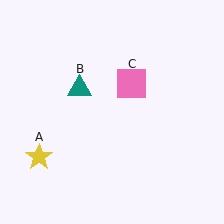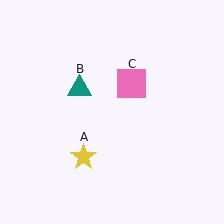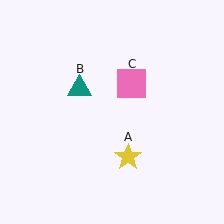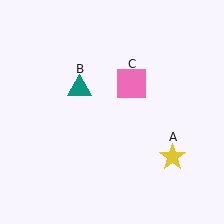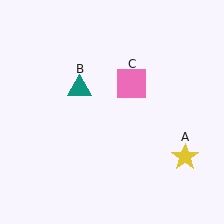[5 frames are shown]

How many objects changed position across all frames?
1 object changed position: yellow star (object A).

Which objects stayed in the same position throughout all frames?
Teal triangle (object B) and pink square (object C) remained stationary.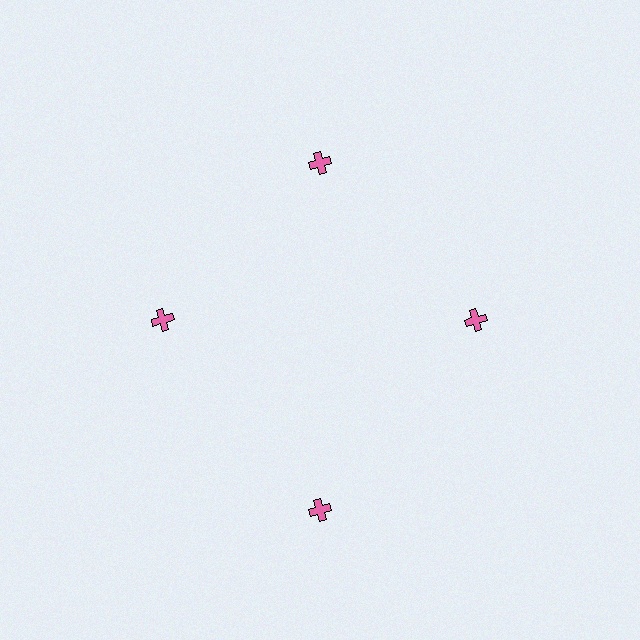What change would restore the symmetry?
The symmetry would be restored by moving it inward, back onto the ring so that all 4 crosses sit at equal angles and equal distance from the center.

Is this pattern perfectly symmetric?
No. The 4 pink crosses are arranged in a ring, but one element near the 6 o'clock position is pushed outward from the center, breaking the 4-fold rotational symmetry.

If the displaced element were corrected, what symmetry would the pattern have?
It would have 4-fold rotational symmetry — the pattern would map onto itself every 90 degrees.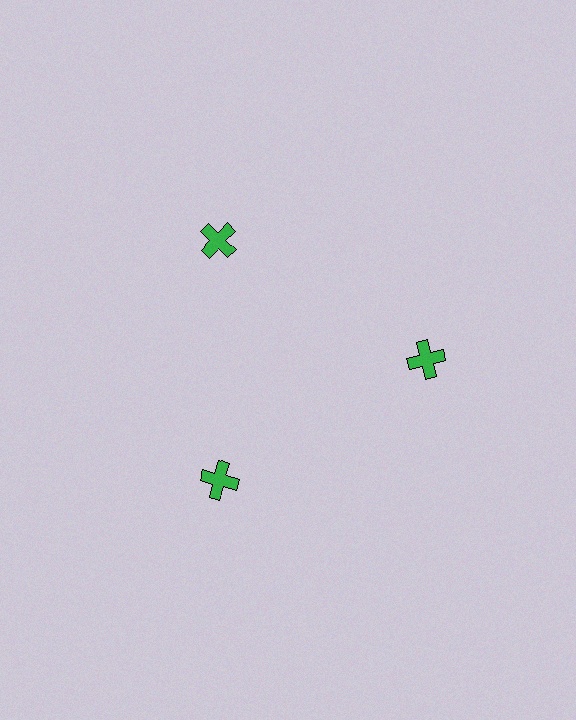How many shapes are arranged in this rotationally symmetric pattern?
There are 3 shapes, arranged in 3 groups of 1.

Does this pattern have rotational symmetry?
Yes, this pattern has 3-fold rotational symmetry. It looks the same after rotating 120 degrees around the center.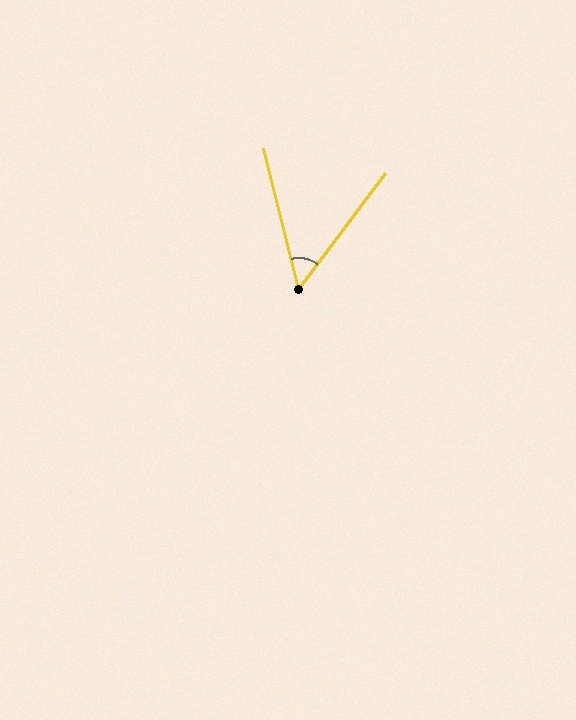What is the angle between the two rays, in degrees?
Approximately 51 degrees.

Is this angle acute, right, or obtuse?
It is acute.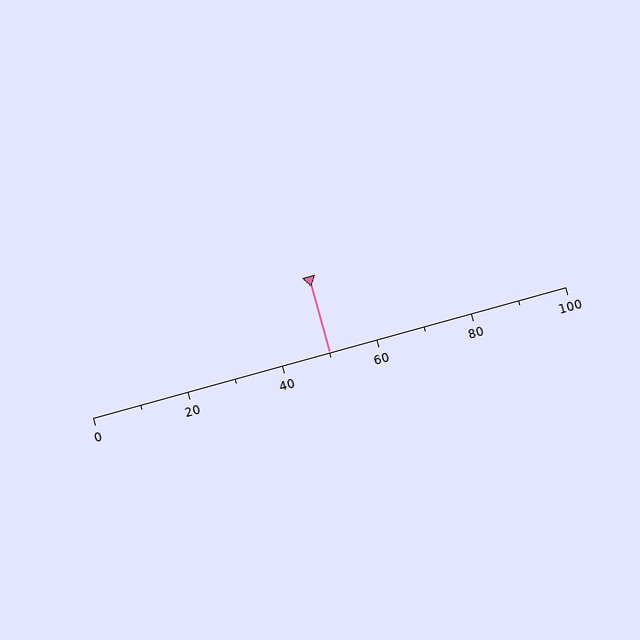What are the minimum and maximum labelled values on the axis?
The axis runs from 0 to 100.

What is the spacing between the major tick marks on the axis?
The major ticks are spaced 20 apart.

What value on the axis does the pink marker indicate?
The marker indicates approximately 50.